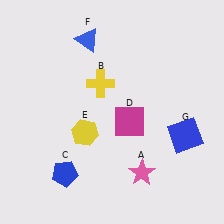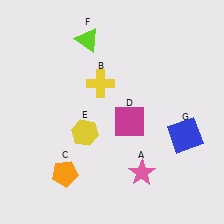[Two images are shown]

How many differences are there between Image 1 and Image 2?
There are 2 differences between the two images.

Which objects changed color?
C changed from blue to orange. F changed from blue to lime.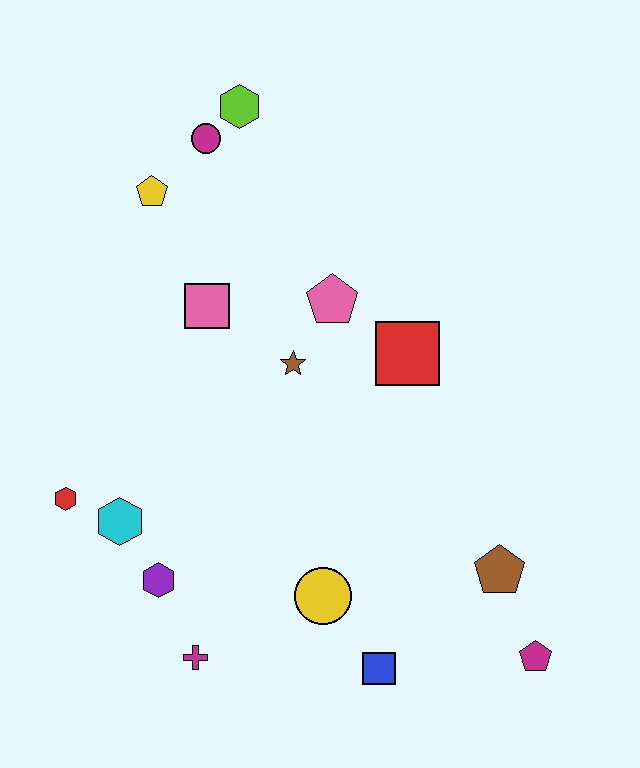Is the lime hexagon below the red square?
No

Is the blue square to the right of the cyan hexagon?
Yes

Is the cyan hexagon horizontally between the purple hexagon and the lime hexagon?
No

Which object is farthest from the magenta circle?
The magenta pentagon is farthest from the magenta circle.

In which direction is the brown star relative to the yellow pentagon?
The brown star is below the yellow pentagon.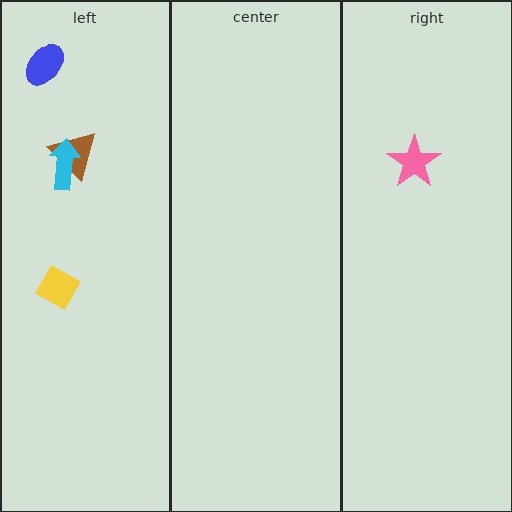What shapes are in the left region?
The blue ellipse, the brown triangle, the yellow diamond, the cyan arrow.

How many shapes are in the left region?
4.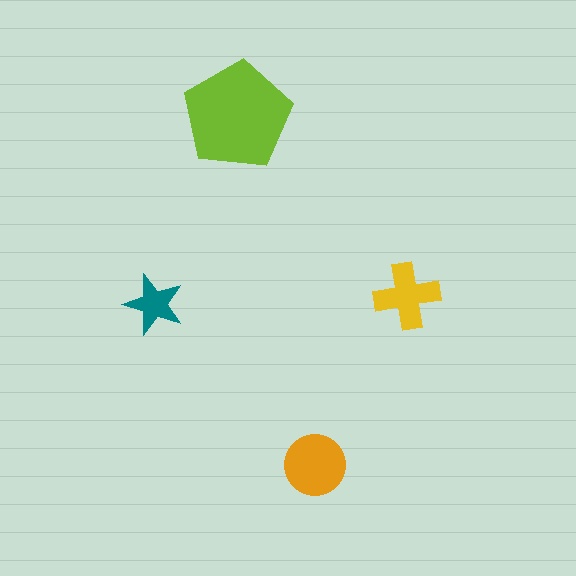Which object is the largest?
The lime pentagon.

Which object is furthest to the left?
The teal star is leftmost.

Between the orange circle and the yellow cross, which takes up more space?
The orange circle.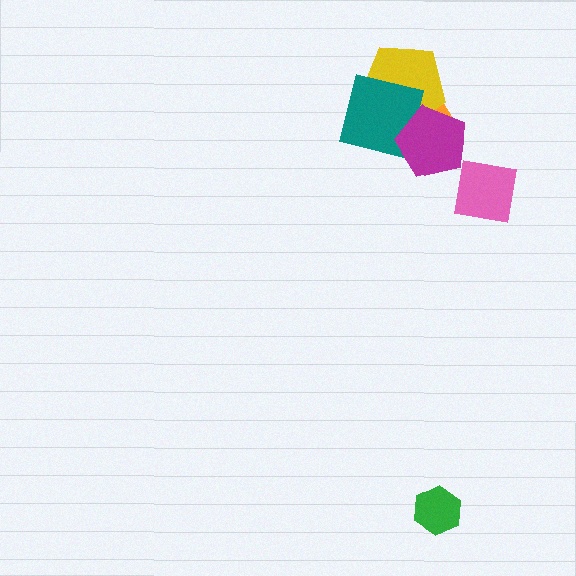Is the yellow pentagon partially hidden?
Yes, it is partially covered by another shape.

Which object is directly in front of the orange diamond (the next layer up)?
The yellow pentagon is directly in front of the orange diamond.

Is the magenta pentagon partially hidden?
No, no other shape covers it.